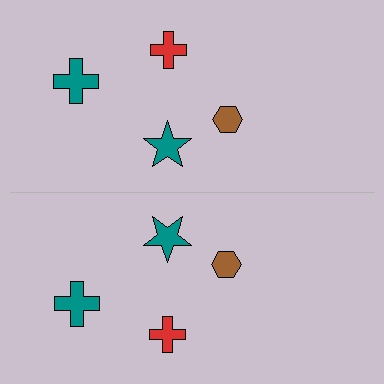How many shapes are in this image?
There are 8 shapes in this image.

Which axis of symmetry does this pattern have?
The pattern has a horizontal axis of symmetry running through the center of the image.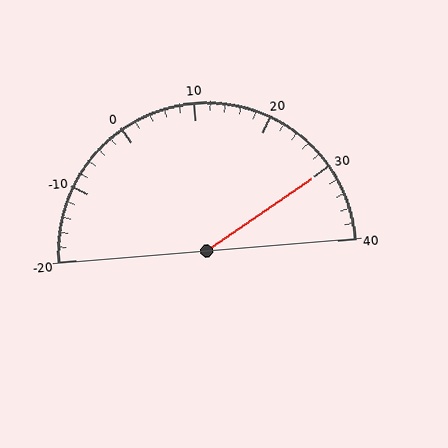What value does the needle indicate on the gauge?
The needle indicates approximately 30.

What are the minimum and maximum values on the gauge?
The gauge ranges from -20 to 40.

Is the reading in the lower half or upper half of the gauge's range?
The reading is in the upper half of the range (-20 to 40).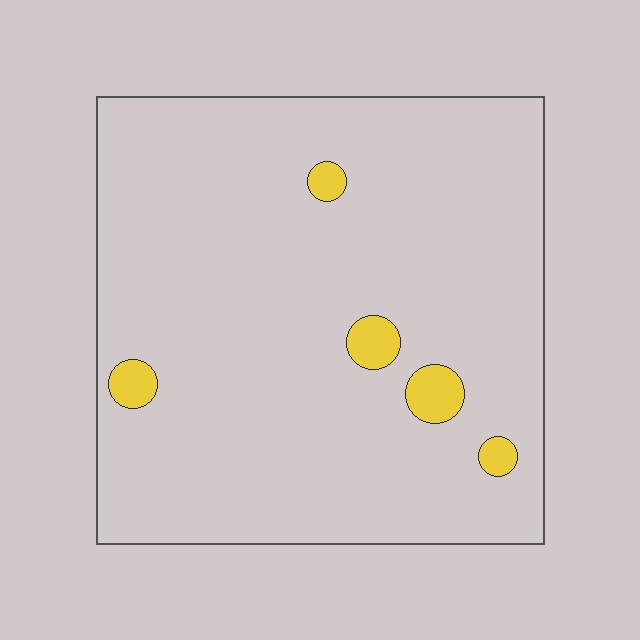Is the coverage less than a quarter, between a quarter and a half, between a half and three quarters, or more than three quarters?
Less than a quarter.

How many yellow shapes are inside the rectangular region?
5.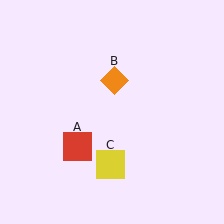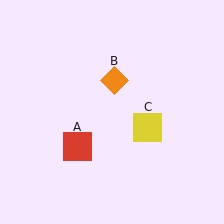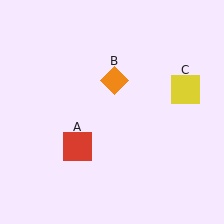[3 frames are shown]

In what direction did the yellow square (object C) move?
The yellow square (object C) moved up and to the right.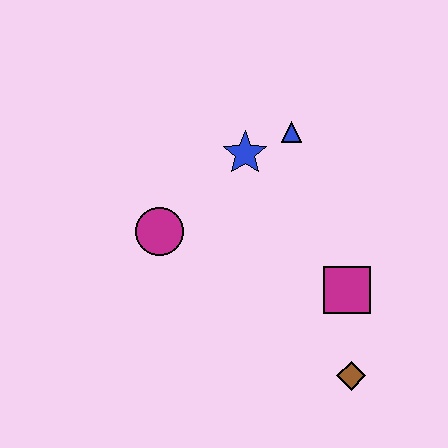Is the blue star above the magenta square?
Yes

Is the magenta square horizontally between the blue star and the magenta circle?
No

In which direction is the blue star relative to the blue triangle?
The blue star is to the left of the blue triangle.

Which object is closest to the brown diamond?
The magenta square is closest to the brown diamond.